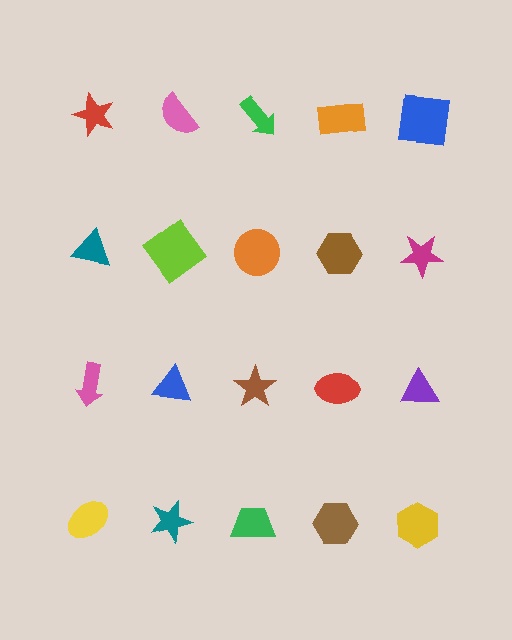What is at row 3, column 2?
A blue triangle.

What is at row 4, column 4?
A brown hexagon.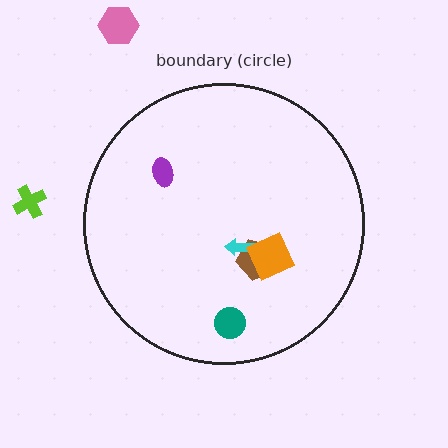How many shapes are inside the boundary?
5 inside, 2 outside.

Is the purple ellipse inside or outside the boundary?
Inside.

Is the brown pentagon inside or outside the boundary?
Inside.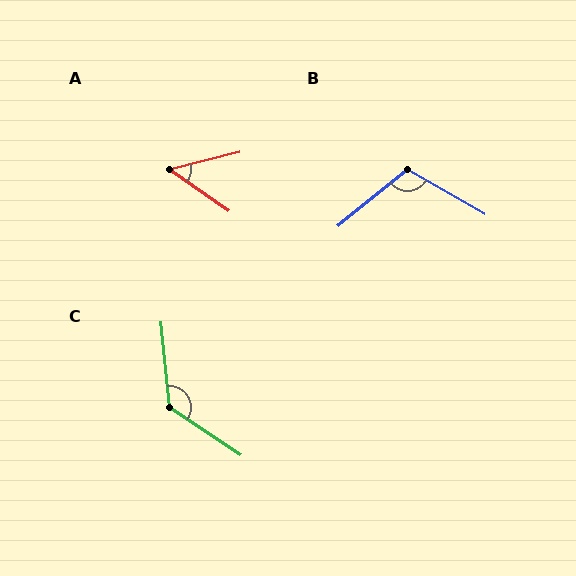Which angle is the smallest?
A, at approximately 48 degrees.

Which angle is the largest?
C, at approximately 130 degrees.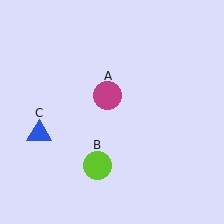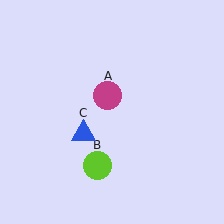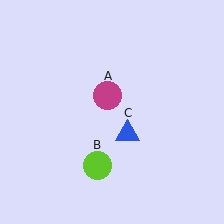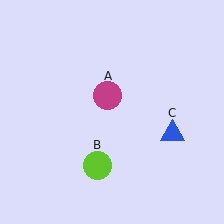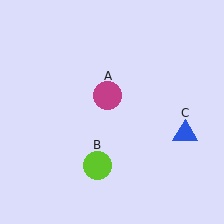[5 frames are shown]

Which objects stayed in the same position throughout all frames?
Magenta circle (object A) and lime circle (object B) remained stationary.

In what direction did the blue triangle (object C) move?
The blue triangle (object C) moved right.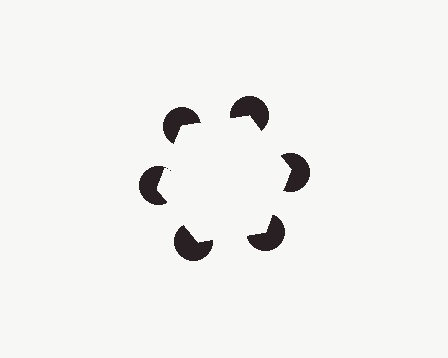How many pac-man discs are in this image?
There are 6 — one at each vertex of the illusory hexagon.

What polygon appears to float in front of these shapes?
An illusory hexagon — its edges are inferred from the aligned wedge cuts in the pac-man discs, not physically drawn.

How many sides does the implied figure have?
6 sides.